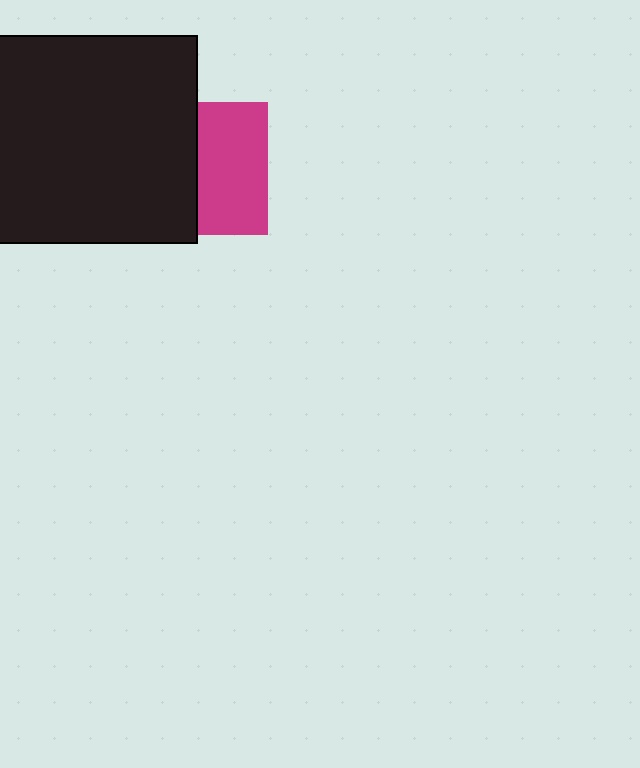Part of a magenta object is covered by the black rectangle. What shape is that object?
It is a square.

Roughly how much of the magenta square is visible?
About half of it is visible (roughly 52%).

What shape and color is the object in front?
The object in front is a black rectangle.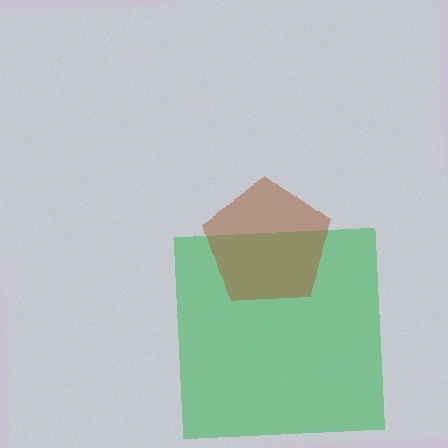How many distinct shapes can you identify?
There are 2 distinct shapes: a green square, a brown pentagon.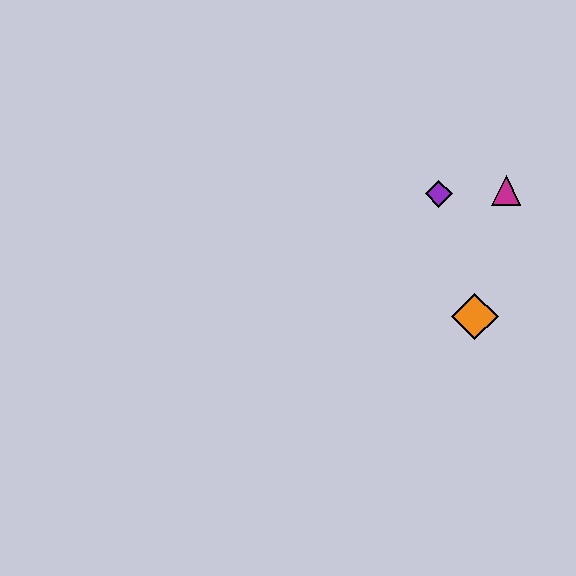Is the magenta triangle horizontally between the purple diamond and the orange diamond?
No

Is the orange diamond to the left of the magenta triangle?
Yes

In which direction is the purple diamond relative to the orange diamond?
The purple diamond is above the orange diamond.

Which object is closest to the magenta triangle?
The purple diamond is closest to the magenta triangle.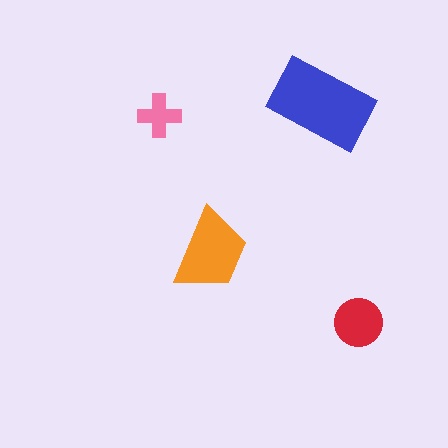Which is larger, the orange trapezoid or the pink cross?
The orange trapezoid.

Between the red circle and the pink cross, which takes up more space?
The red circle.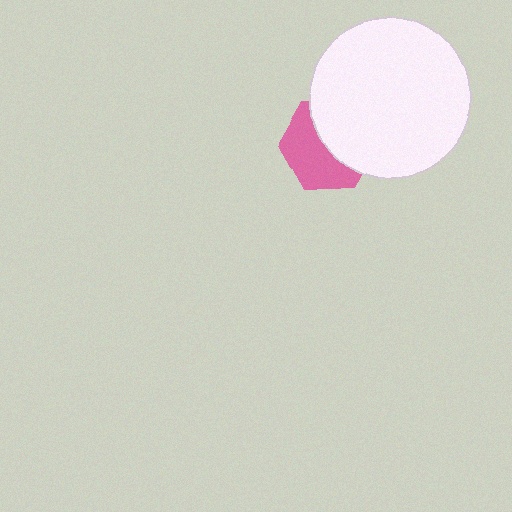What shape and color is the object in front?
The object in front is a white circle.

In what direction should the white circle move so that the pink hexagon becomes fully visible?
The white circle should move toward the upper-right. That is the shortest direction to clear the overlap and leave the pink hexagon fully visible.